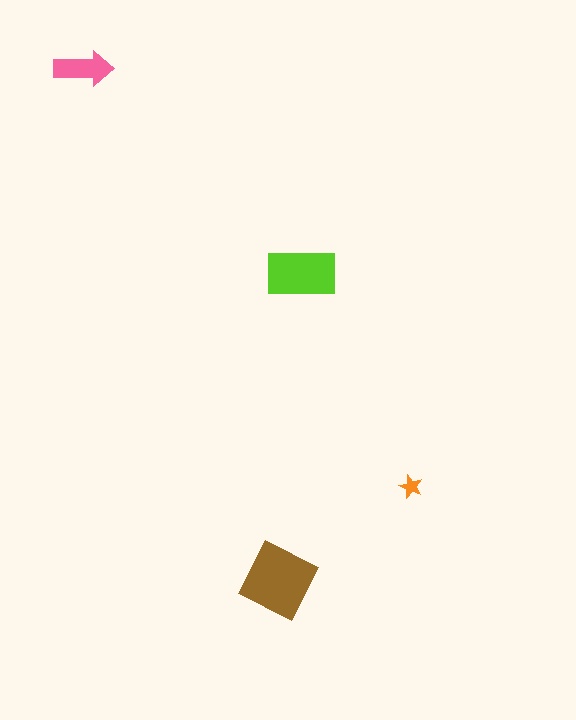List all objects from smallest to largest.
The orange star, the pink arrow, the lime rectangle, the brown diamond.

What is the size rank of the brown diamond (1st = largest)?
1st.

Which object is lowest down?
The brown diamond is bottommost.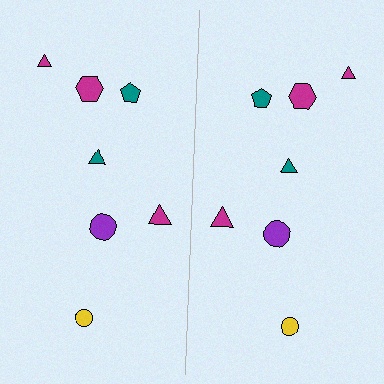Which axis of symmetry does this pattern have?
The pattern has a vertical axis of symmetry running through the center of the image.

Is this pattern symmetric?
Yes, this pattern has bilateral (reflection) symmetry.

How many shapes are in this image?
There are 14 shapes in this image.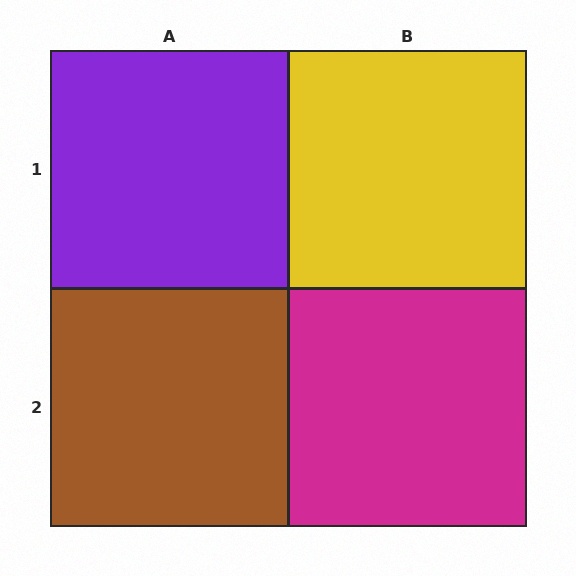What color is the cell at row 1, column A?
Purple.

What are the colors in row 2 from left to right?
Brown, magenta.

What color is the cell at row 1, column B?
Yellow.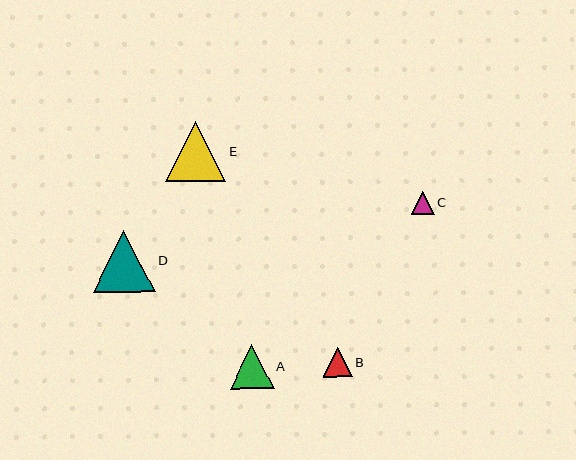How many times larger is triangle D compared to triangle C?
Triangle D is approximately 2.7 times the size of triangle C.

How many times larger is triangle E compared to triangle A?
Triangle E is approximately 1.4 times the size of triangle A.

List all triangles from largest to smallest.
From largest to smallest: D, E, A, B, C.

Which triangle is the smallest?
Triangle C is the smallest with a size of approximately 23 pixels.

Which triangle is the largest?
Triangle D is the largest with a size of approximately 62 pixels.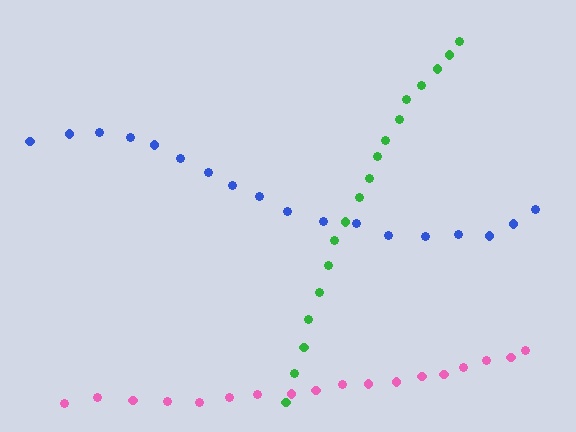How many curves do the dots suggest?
There are 3 distinct paths.